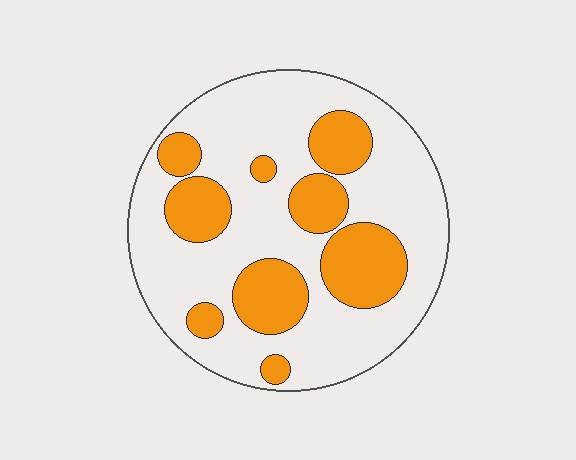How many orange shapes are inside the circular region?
9.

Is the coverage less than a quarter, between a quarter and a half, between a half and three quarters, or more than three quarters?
Between a quarter and a half.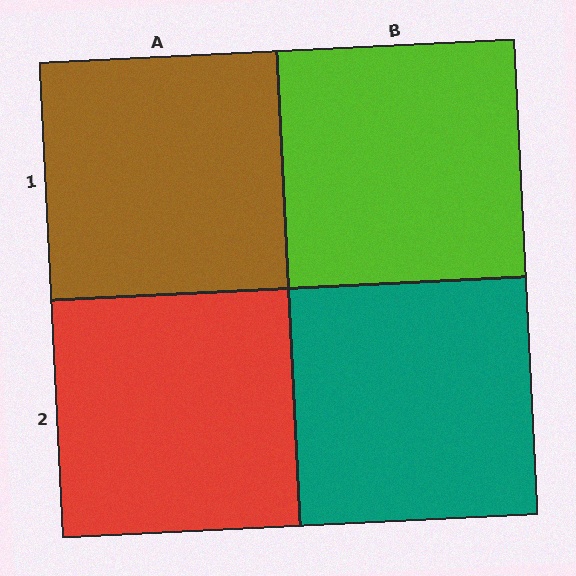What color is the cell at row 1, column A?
Brown.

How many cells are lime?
1 cell is lime.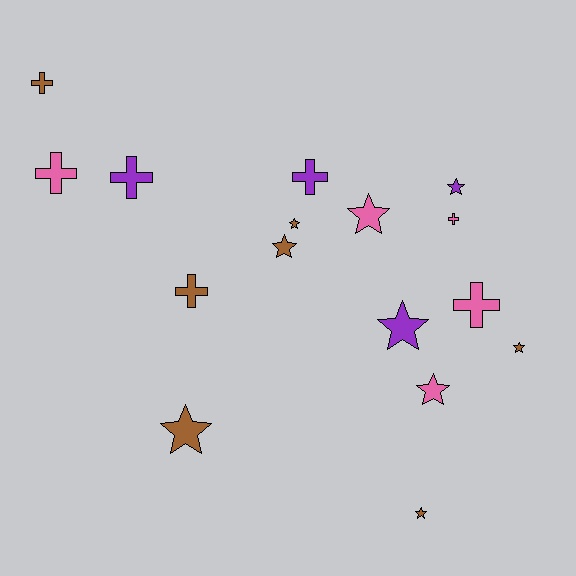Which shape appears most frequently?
Star, with 9 objects.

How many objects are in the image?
There are 16 objects.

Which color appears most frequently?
Brown, with 7 objects.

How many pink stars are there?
There are 2 pink stars.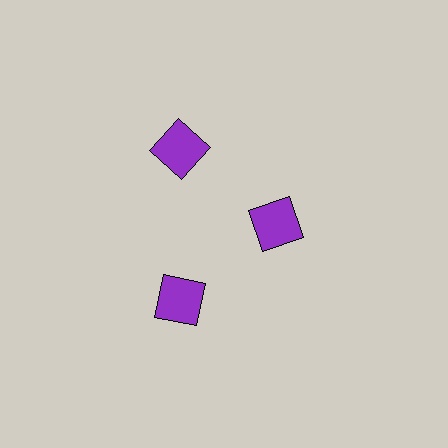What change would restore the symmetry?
The symmetry would be restored by moving it outward, back onto the ring so that all 3 squares sit at equal angles and equal distance from the center.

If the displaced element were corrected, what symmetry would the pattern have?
It would have 3-fold rotational symmetry — the pattern would map onto itself every 120 degrees.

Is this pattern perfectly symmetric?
No. The 3 purple squares are arranged in a ring, but one element near the 3 o'clock position is pulled inward toward the center, breaking the 3-fold rotational symmetry.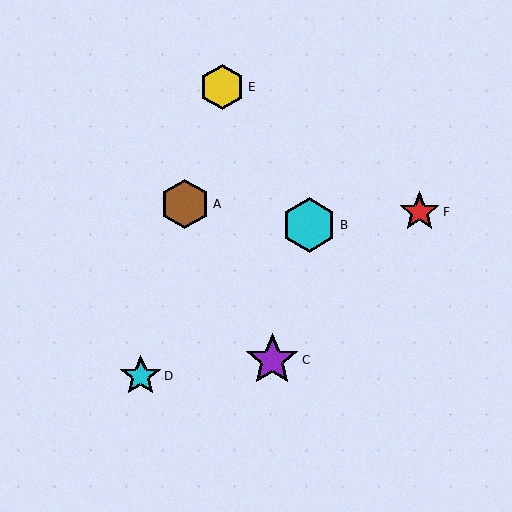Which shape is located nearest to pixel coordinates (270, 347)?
The purple star (labeled C) at (272, 360) is nearest to that location.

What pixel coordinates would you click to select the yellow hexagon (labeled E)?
Click at (222, 87) to select the yellow hexagon E.